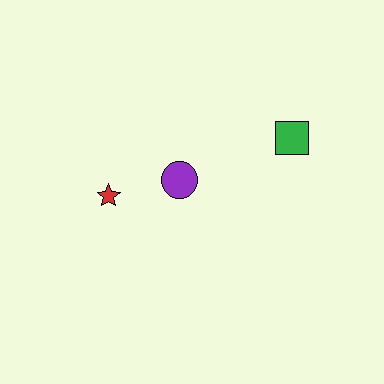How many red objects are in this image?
There is 1 red object.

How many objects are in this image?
There are 3 objects.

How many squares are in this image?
There is 1 square.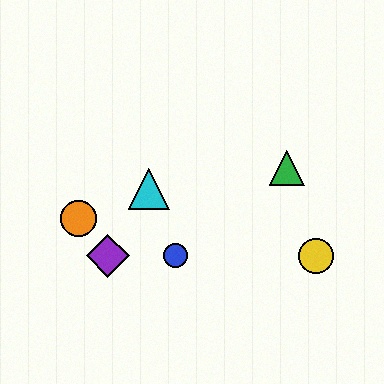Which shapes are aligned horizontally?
The red diamond, the blue circle, the yellow circle, the purple diamond are aligned horizontally.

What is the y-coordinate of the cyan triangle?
The cyan triangle is at y≈189.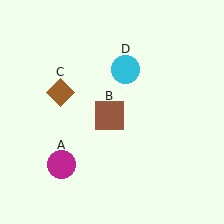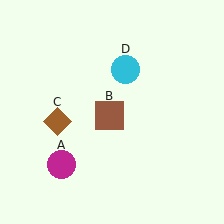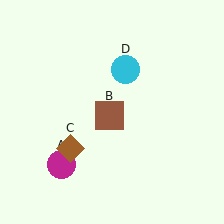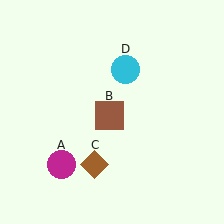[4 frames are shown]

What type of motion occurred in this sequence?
The brown diamond (object C) rotated counterclockwise around the center of the scene.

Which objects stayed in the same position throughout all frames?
Magenta circle (object A) and brown square (object B) and cyan circle (object D) remained stationary.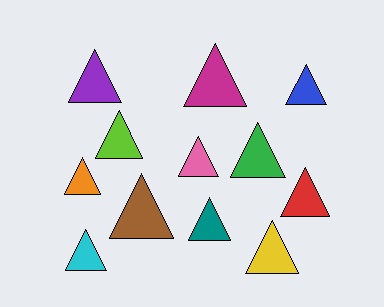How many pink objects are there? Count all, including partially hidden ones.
There is 1 pink object.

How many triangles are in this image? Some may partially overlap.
There are 12 triangles.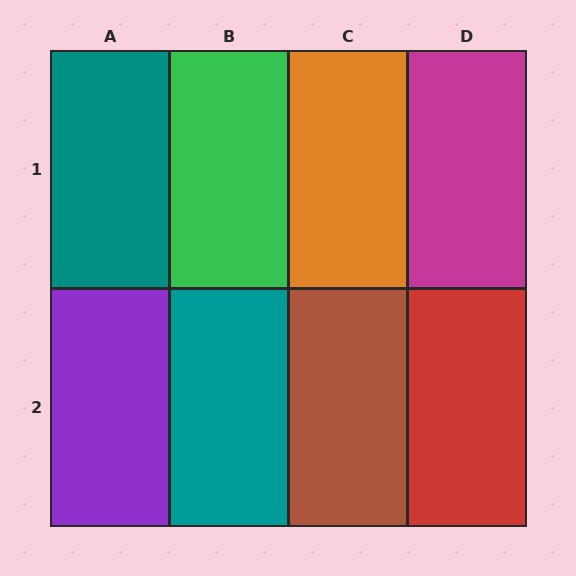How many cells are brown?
1 cell is brown.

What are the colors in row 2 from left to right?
Purple, teal, brown, red.